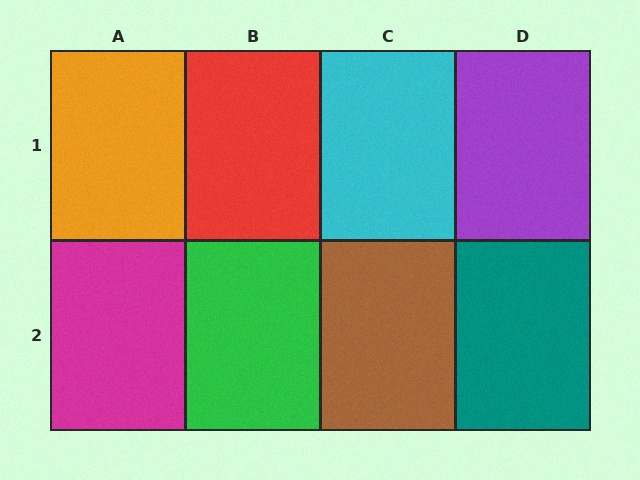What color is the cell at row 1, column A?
Orange.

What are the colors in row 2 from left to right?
Magenta, green, brown, teal.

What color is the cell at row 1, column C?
Cyan.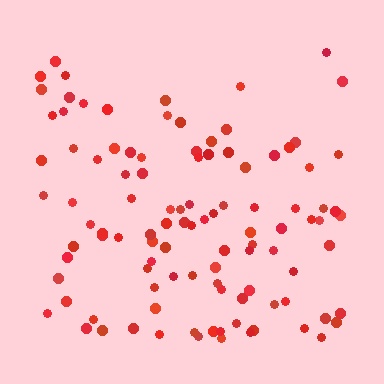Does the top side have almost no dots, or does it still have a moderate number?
Still a moderate number, just noticeably fewer than the bottom.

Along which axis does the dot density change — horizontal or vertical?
Vertical.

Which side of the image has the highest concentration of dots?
The bottom.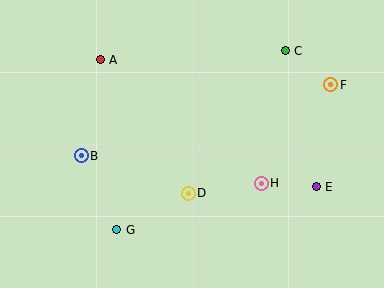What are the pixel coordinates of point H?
Point H is at (261, 183).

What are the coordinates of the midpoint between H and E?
The midpoint between H and E is at (289, 185).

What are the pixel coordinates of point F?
Point F is at (331, 85).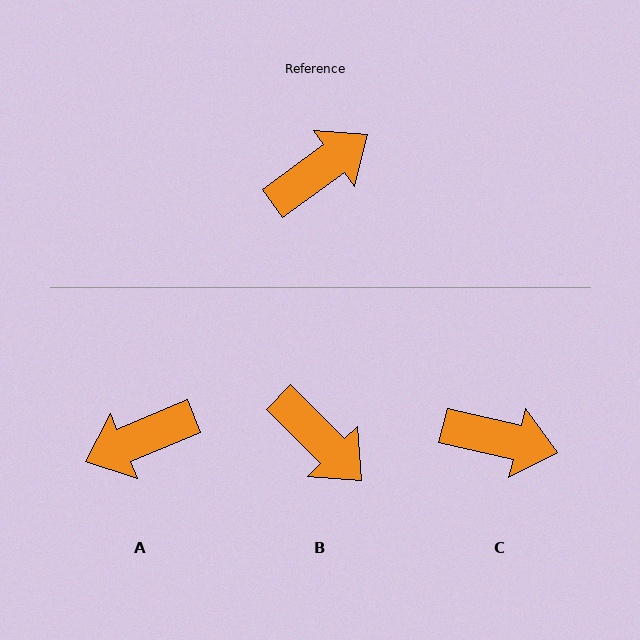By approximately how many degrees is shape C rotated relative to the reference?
Approximately 49 degrees clockwise.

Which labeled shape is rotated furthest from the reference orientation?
A, about 167 degrees away.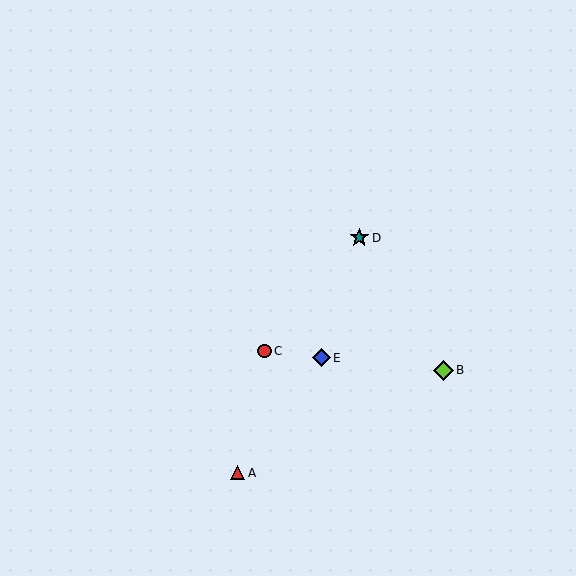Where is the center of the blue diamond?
The center of the blue diamond is at (321, 358).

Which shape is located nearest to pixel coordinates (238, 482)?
The red triangle (labeled A) at (238, 473) is nearest to that location.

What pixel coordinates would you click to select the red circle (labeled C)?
Click at (265, 351) to select the red circle C.